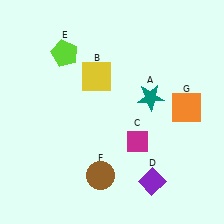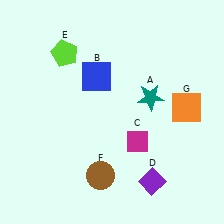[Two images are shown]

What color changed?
The square (B) changed from yellow in Image 1 to blue in Image 2.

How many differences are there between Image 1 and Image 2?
There is 1 difference between the two images.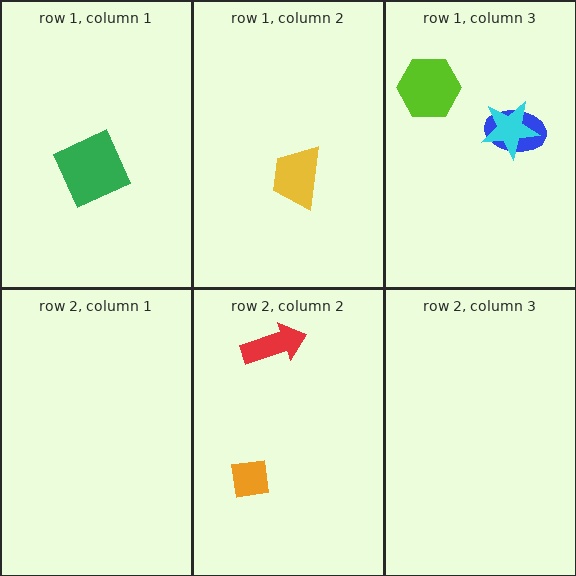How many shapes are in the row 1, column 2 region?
1.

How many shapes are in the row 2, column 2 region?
2.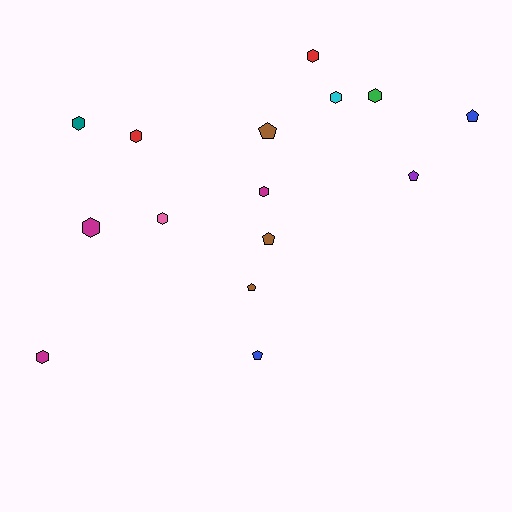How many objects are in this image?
There are 15 objects.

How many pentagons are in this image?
There are 6 pentagons.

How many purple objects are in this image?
There is 1 purple object.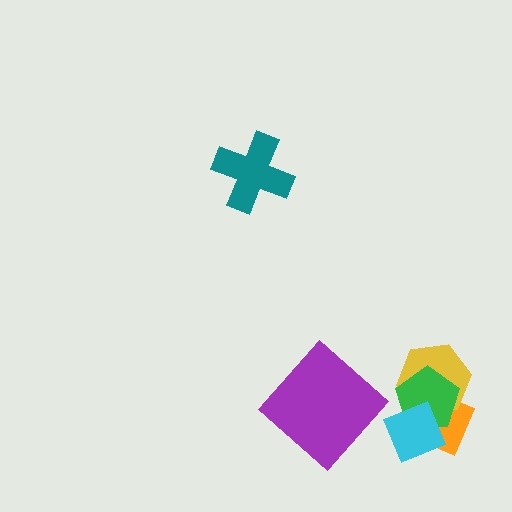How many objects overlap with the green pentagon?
3 objects overlap with the green pentagon.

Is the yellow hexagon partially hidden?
Yes, it is partially covered by another shape.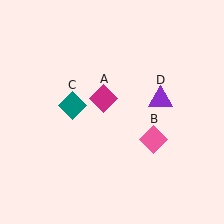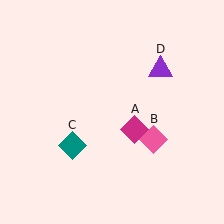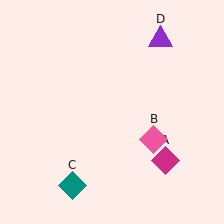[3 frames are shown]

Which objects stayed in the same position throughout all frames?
Pink diamond (object B) remained stationary.